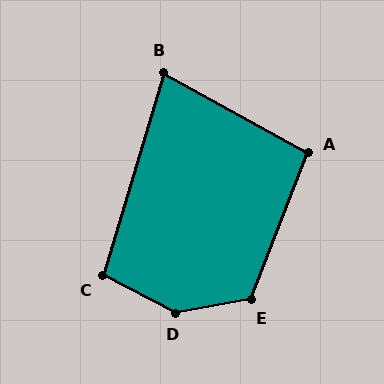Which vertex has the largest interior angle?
D, at approximately 142 degrees.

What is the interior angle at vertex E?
Approximately 122 degrees (obtuse).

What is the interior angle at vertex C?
Approximately 101 degrees (obtuse).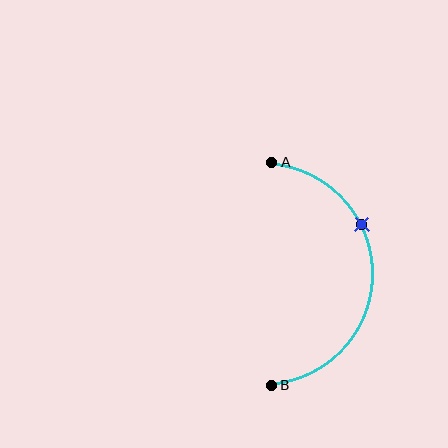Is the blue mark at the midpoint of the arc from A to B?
No. The blue mark lies on the arc but is closer to endpoint A. The arc midpoint would be at the point on the curve equidistant along the arc from both A and B.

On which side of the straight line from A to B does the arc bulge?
The arc bulges to the right of the straight line connecting A and B.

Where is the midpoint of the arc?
The arc midpoint is the point on the curve farthest from the straight line joining A and B. It sits to the right of that line.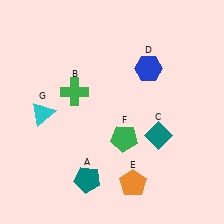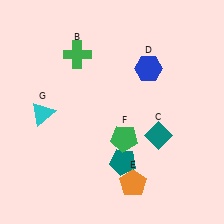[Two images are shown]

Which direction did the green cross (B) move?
The green cross (B) moved up.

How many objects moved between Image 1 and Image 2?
2 objects moved between the two images.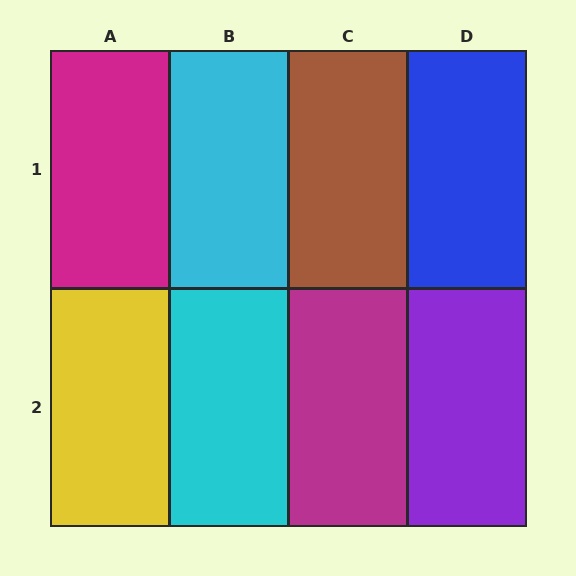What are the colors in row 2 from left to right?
Yellow, cyan, magenta, purple.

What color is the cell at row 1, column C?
Brown.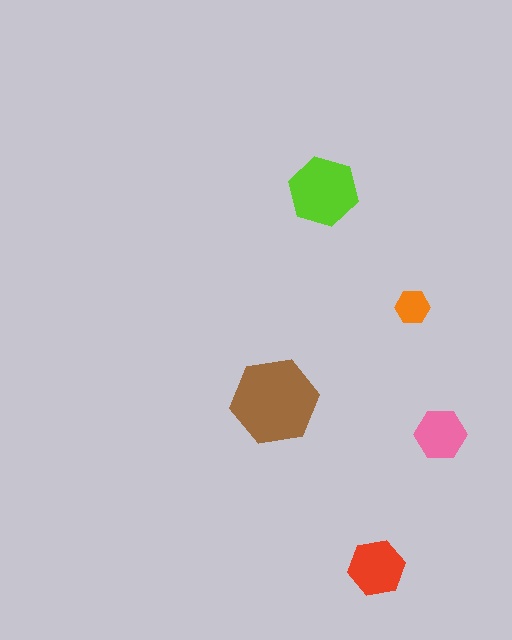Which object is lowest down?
The red hexagon is bottommost.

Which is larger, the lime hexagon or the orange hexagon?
The lime one.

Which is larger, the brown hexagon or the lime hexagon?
The brown one.